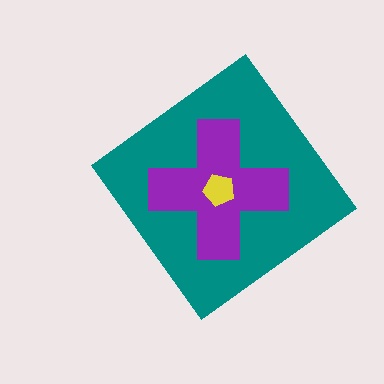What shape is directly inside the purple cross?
The yellow pentagon.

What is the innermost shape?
The yellow pentagon.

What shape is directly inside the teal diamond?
The purple cross.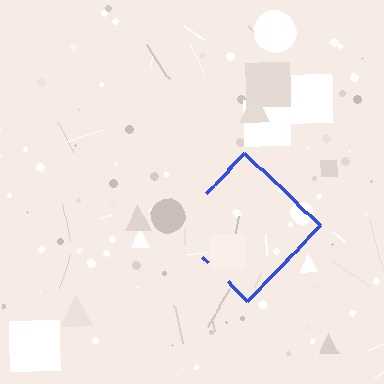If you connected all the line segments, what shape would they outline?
They would outline a diamond.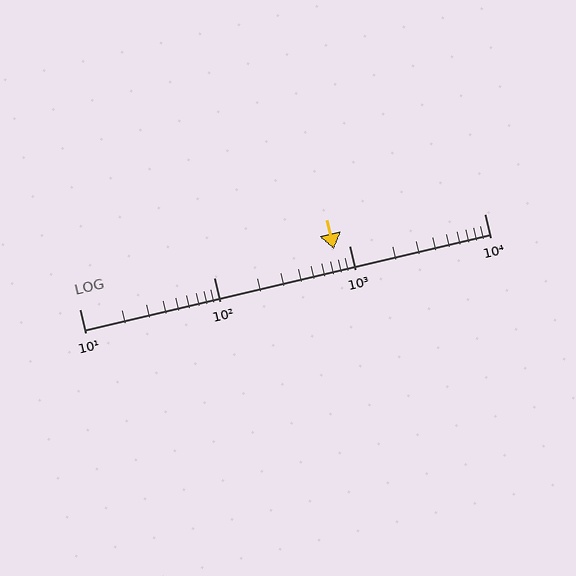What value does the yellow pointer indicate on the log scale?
The pointer indicates approximately 770.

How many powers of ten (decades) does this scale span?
The scale spans 3 decades, from 10 to 10000.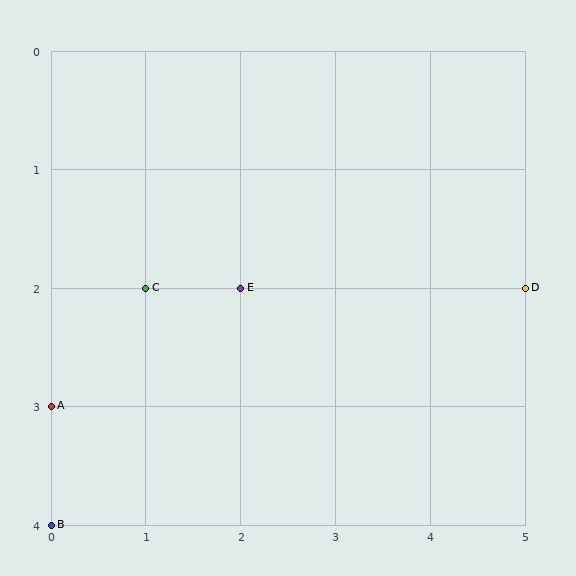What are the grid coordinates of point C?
Point C is at grid coordinates (1, 2).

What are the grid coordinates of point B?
Point B is at grid coordinates (0, 4).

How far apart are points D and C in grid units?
Points D and C are 4 columns apart.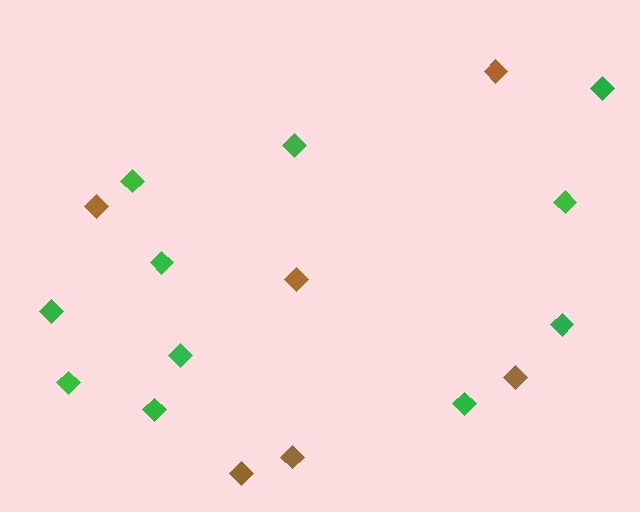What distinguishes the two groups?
There are 2 groups: one group of brown diamonds (6) and one group of green diamonds (11).